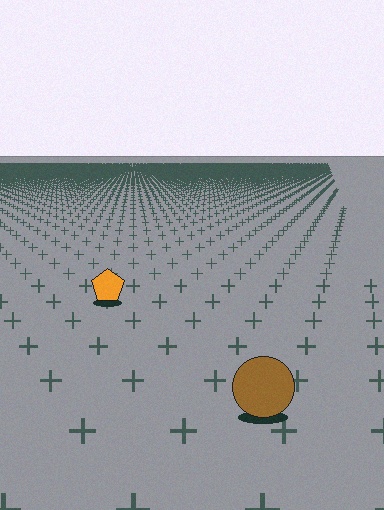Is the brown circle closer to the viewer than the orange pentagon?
Yes. The brown circle is closer — you can tell from the texture gradient: the ground texture is coarser near it.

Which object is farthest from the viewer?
The orange pentagon is farthest from the viewer. It appears smaller and the ground texture around it is denser.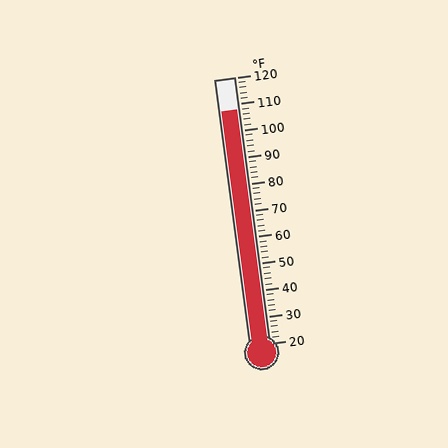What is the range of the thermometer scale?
The thermometer scale ranges from 20°F to 120°F.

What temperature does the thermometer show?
The thermometer shows approximately 108°F.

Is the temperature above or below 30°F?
The temperature is above 30°F.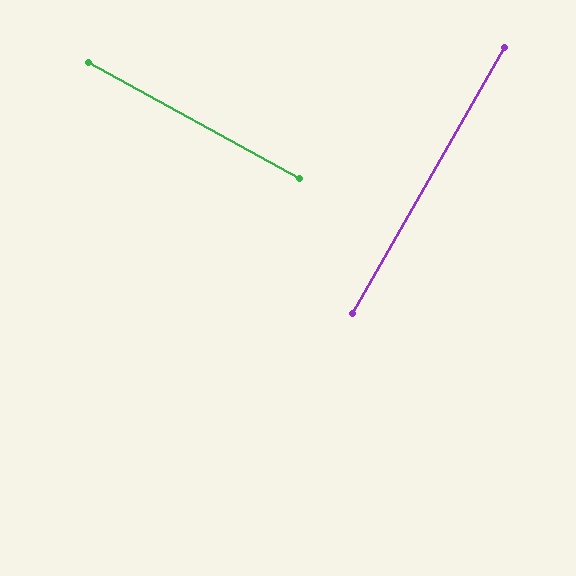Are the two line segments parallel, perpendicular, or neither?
Perpendicular — they meet at approximately 89°.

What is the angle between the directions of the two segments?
Approximately 89 degrees.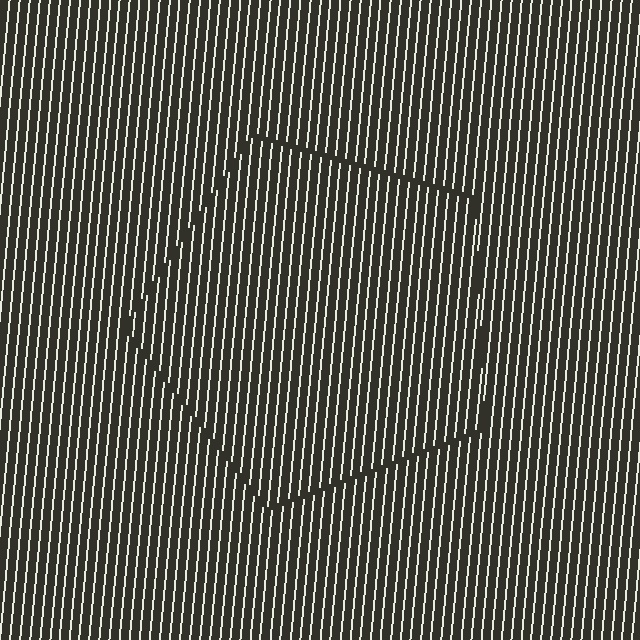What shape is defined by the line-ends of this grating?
An illusory pentagon. The interior of the shape contains the same grating, shifted by half a period — the contour is defined by the phase discontinuity where line-ends from the inner and outer gratings abut.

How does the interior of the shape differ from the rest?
The interior of the shape contains the same grating, shifted by half a period — the contour is defined by the phase discontinuity where line-ends from the inner and outer gratings abut.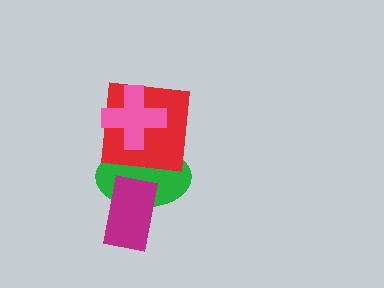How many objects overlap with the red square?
2 objects overlap with the red square.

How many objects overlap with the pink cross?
2 objects overlap with the pink cross.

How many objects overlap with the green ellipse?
3 objects overlap with the green ellipse.